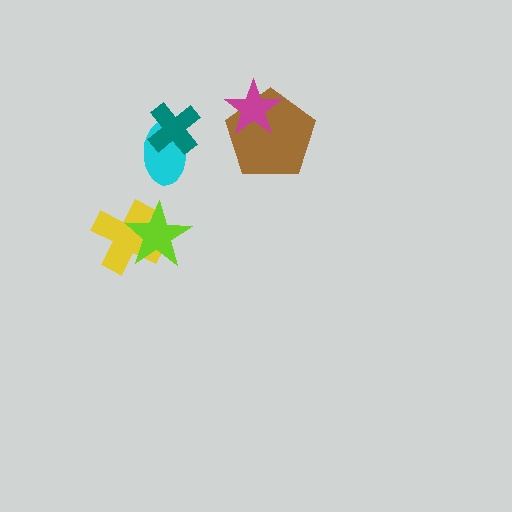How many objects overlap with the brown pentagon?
1 object overlaps with the brown pentagon.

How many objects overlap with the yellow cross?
1 object overlaps with the yellow cross.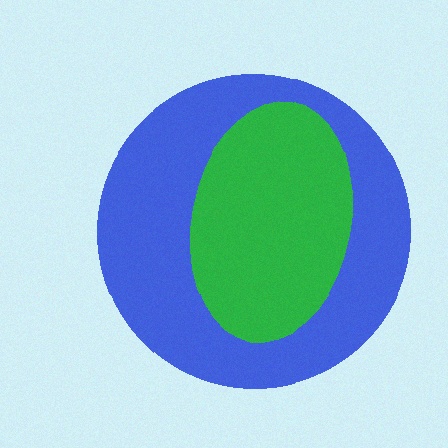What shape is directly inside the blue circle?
The green ellipse.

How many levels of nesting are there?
2.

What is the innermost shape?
The green ellipse.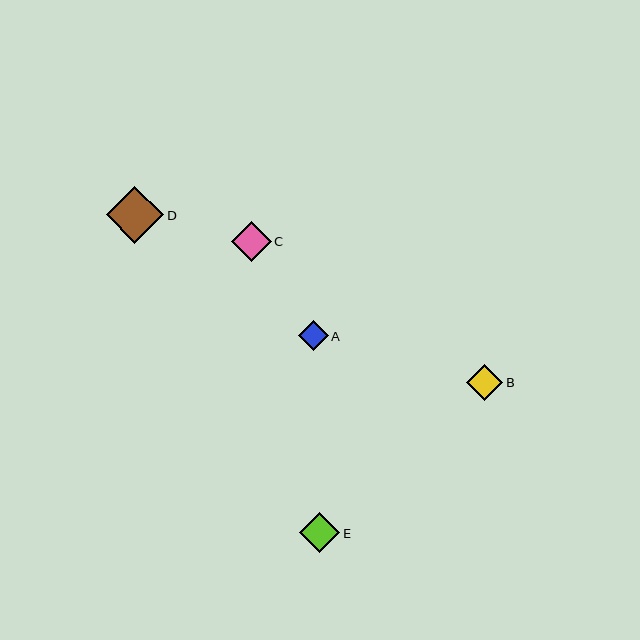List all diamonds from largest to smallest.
From largest to smallest: D, E, C, B, A.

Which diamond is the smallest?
Diamond A is the smallest with a size of approximately 30 pixels.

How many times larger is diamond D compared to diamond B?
Diamond D is approximately 1.6 times the size of diamond B.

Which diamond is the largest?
Diamond D is the largest with a size of approximately 58 pixels.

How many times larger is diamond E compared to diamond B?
Diamond E is approximately 1.1 times the size of diamond B.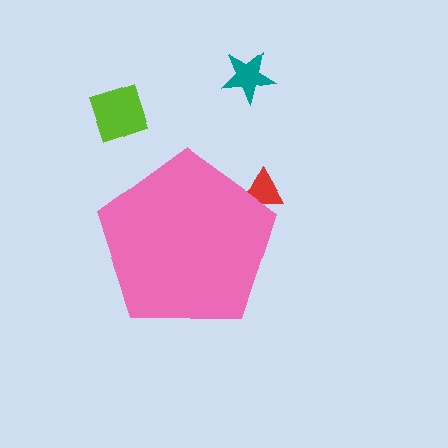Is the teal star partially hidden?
No, the teal star is fully visible.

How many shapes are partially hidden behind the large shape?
1 shape is partially hidden.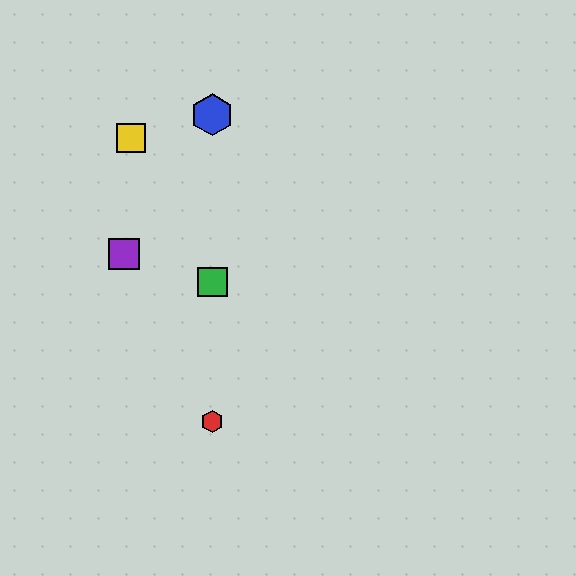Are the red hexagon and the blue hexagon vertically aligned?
Yes, both are at x≈212.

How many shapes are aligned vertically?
3 shapes (the red hexagon, the blue hexagon, the green square) are aligned vertically.